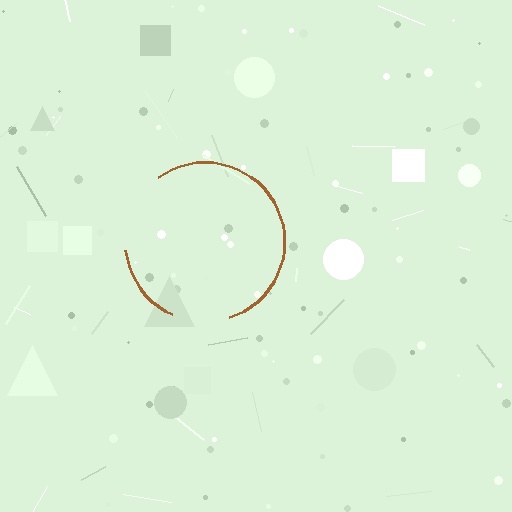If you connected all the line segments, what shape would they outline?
They would outline a circle.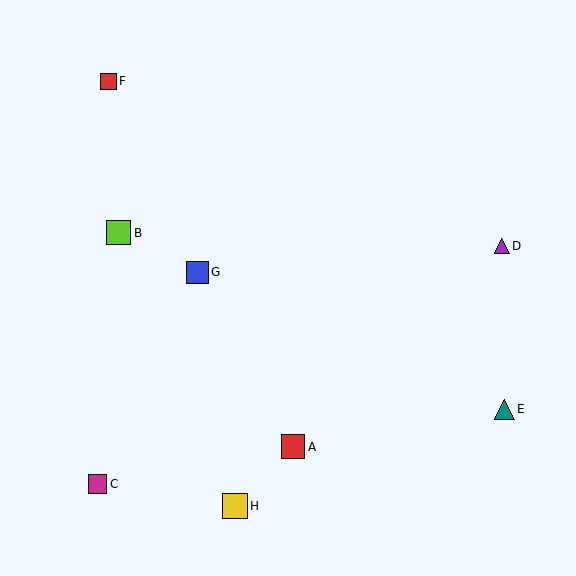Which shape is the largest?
The yellow square (labeled H) is the largest.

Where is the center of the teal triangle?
The center of the teal triangle is at (504, 409).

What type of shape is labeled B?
Shape B is a lime square.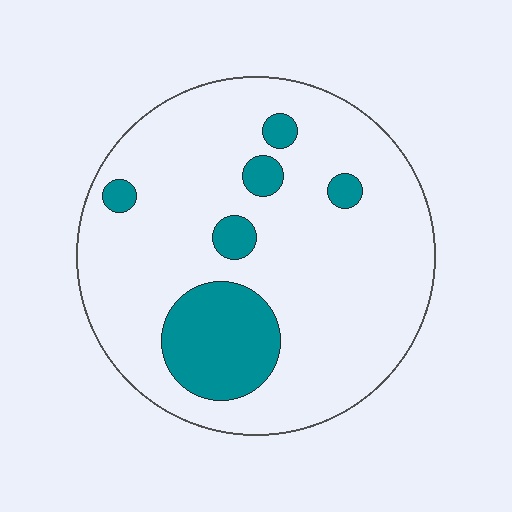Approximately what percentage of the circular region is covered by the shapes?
Approximately 15%.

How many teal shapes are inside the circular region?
6.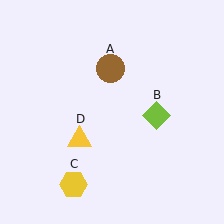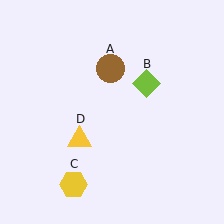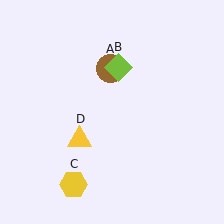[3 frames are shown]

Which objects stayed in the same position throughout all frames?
Brown circle (object A) and yellow hexagon (object C) and yellow triangle (object D) remained stationary.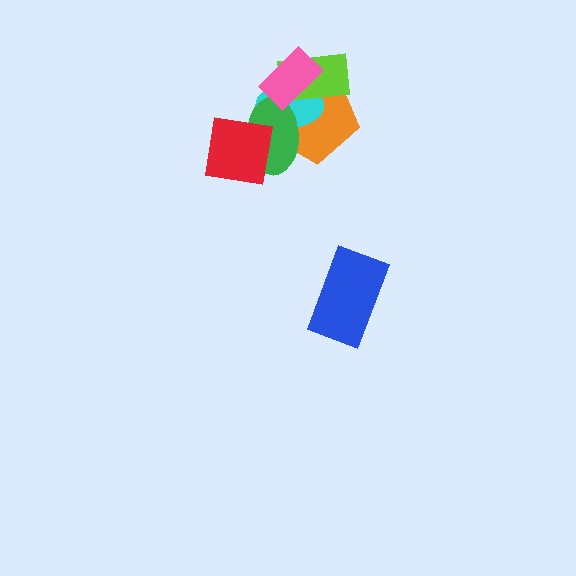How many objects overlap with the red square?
1 object overlaps with the red square.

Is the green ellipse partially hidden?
Yes, it is partially covered by another shape.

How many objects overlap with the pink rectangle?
4 objects overlap with the pink rectangle.